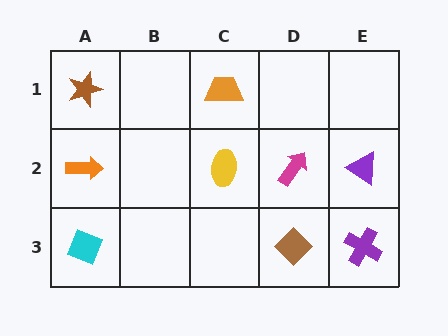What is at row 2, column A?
An orange arrow.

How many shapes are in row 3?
3 shapes.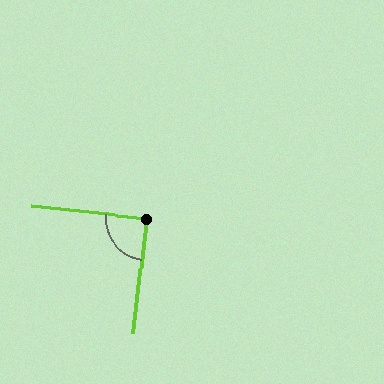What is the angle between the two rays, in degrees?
Approximately 90 degrees.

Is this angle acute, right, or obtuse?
It is approximately a right angle.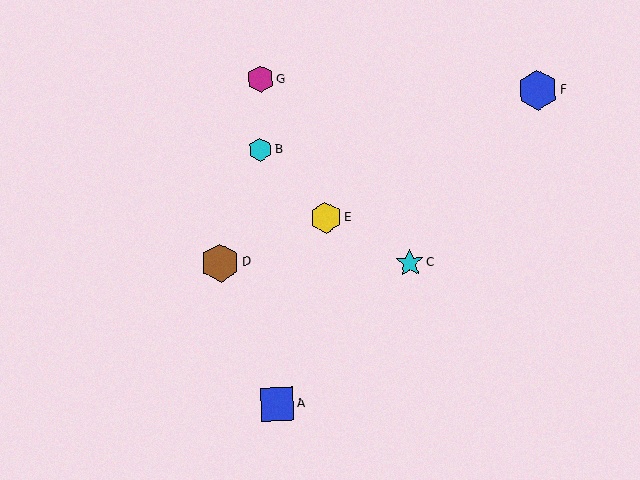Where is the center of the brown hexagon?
The center of the brown hexagon is at (220, 263).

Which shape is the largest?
The blue hexagon (labeled F) is the largest.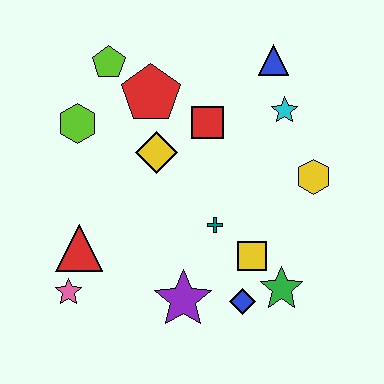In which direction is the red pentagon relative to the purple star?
The red pentagon is above the purple star.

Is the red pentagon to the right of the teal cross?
No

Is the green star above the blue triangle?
No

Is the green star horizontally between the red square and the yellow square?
No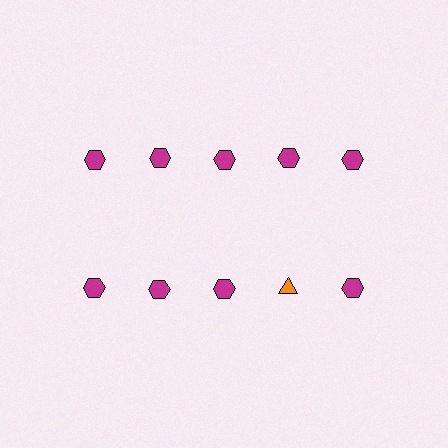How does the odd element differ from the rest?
It differs in both color (orange instead of magenta) and shape (triangle instead of hexagon).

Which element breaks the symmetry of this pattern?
The orange triangle in the second row, second from right column breaks the symmetry. All other shapes are magenta hexagons.